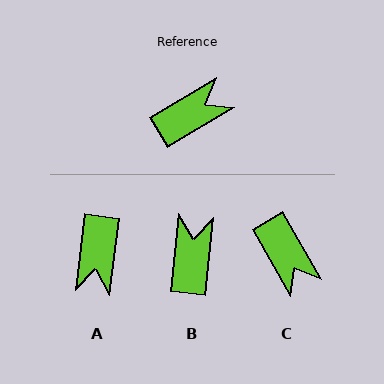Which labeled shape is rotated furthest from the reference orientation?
A, about 128 degrees away.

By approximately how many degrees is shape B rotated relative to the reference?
Approximately 53 degrees counter-clockwise.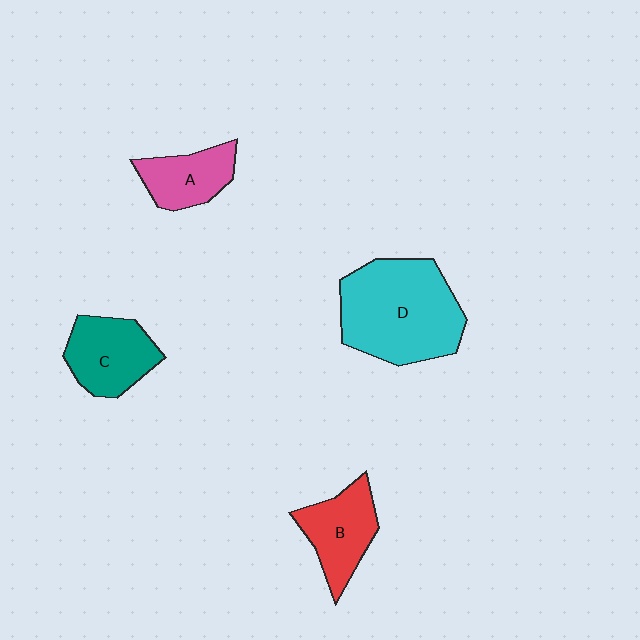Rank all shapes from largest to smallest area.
From largest to smallest: D (cyan), C (teal), B (red), A (pink).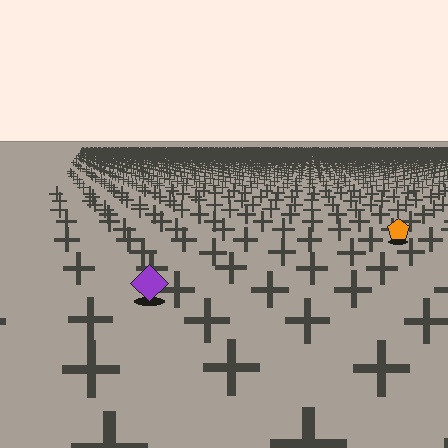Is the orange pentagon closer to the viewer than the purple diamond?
No. The purple diamond is closer — you can tell from the texture gradient: the ground texture is coarser near it.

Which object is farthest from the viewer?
The orange pentagon is farthest from the viewer. It appears smaller and the ground texture around it is denser.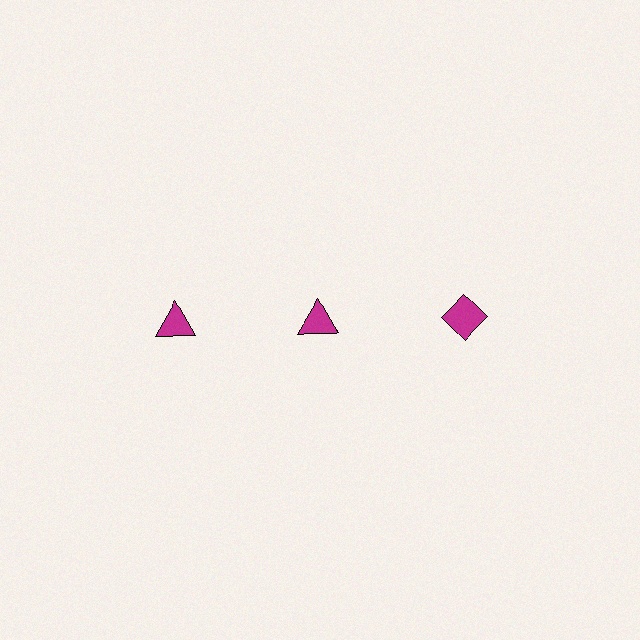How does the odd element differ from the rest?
It has a different shape: diamond instead of triangle.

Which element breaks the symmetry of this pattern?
The magenta diamond in the top row, center column breaks the symmetry. All other shapes are magenta triangles.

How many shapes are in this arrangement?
There are 3 shapes arranged in a grid pattern.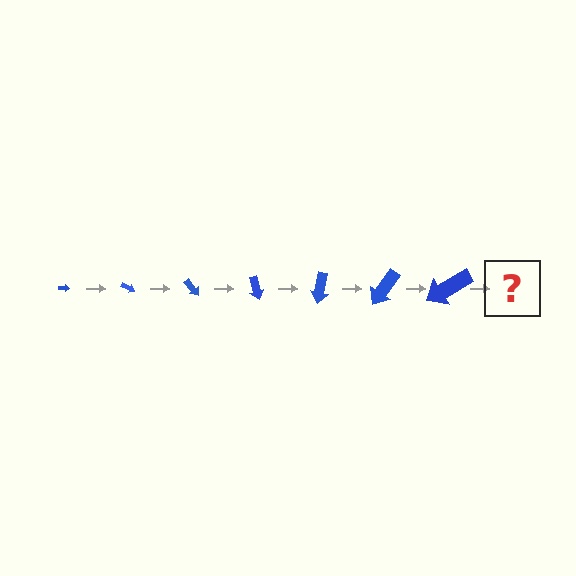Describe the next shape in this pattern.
It should be an arrow, larger than the previous one and rotated 175 degrees from the start.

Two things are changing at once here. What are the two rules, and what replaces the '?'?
The two rules are that the arrow grows larger each step and it rotates 25 degrees each step. The '?' should be an arrow, larger than the previous one and rotated 175 degrees from the start.